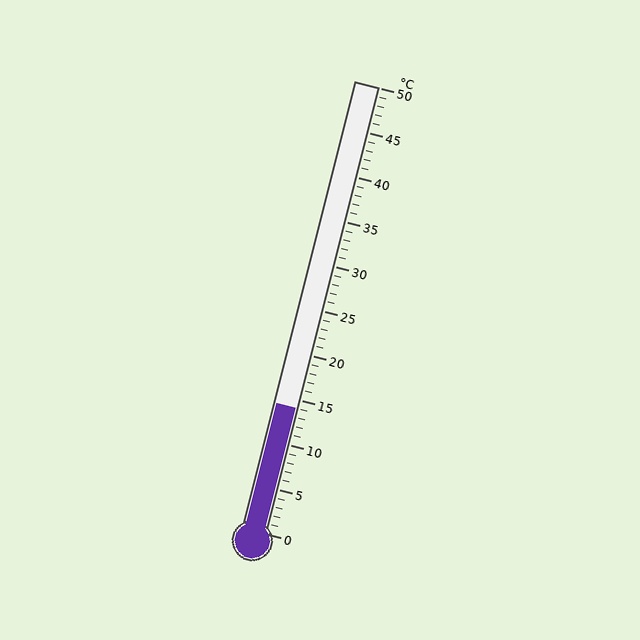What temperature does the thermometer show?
The thermometer shows approximately 14°C.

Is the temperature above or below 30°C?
The temperature is below 30°C.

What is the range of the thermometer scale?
The thermometer scale ranges from 0°C to 50°C.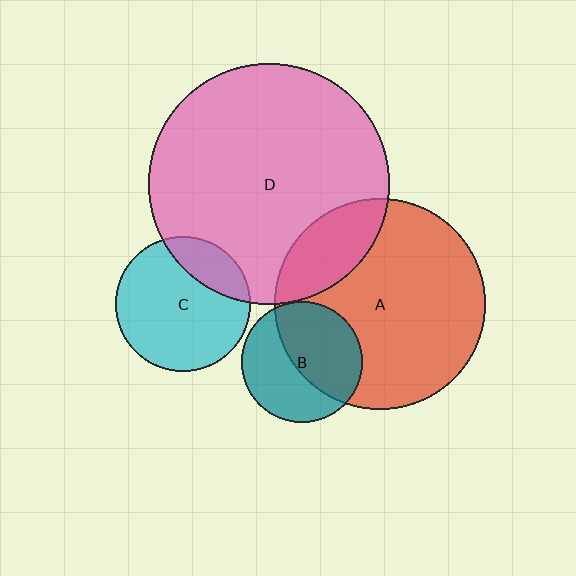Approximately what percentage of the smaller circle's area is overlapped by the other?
Approximately 50%.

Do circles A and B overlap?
Yes.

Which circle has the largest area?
Circle D (pink).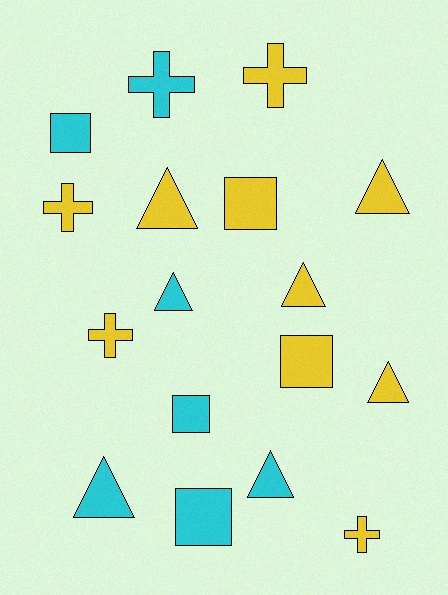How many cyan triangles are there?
There are 3 cyan triangles.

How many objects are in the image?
There are 17 objects.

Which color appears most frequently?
Yellow, with 10 objects.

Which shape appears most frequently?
Triangle, with 7 objects.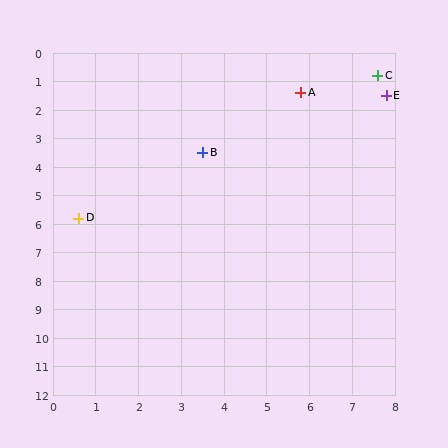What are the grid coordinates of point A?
Point A is at approximately (5.8, 1.4).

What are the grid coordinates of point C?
Point C is at approximately (7.6, 0.8).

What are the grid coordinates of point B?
Point B is at approximately (3.5, 3.5).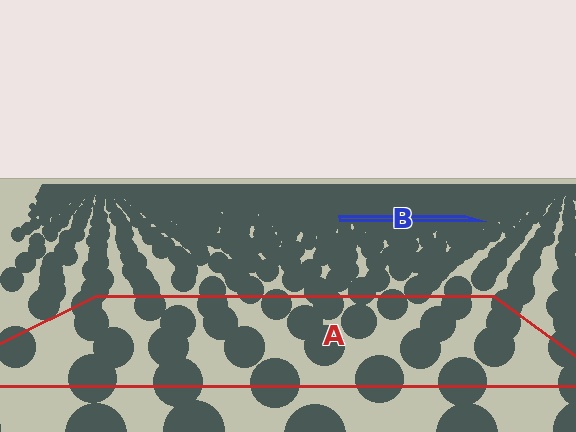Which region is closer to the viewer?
Region A is closer. The texture elements there are larger and more spread out.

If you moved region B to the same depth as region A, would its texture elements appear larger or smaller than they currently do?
They would appear larger. At a closer depth, the same texture elements are projected at a bigger on-screen size.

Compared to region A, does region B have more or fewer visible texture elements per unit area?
Region B has more texture elements per unit area — they are packed more densely because it is farther away.